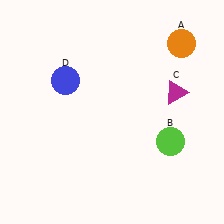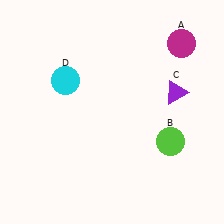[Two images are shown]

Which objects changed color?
A changed from orange to magenta. C changed from magenta to purple. D changed from blue to cyan.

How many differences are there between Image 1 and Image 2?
There are 3 differences between the two images.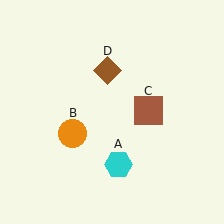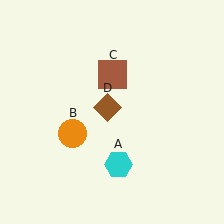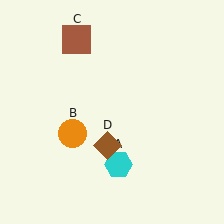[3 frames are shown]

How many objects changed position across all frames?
2 objects changed position: brown square (object C), brown diamond (object D).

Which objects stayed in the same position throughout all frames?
Cyan hexagon (object A) and orange circle (object B) remained stationary.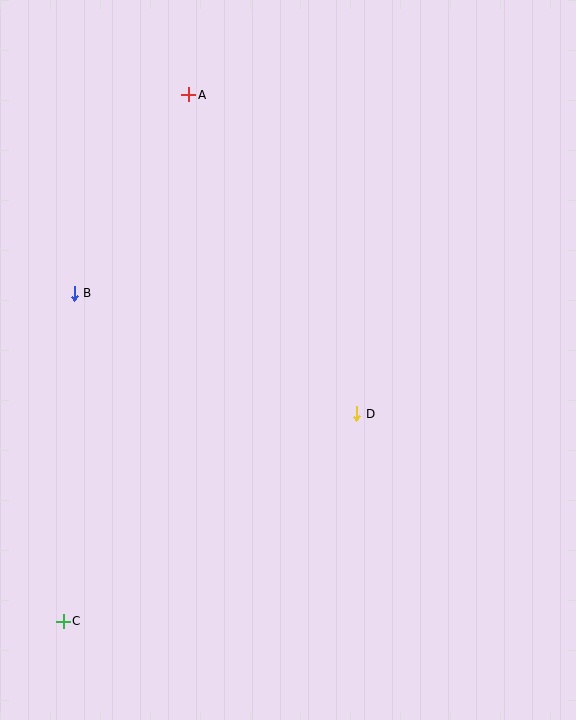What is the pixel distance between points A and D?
The distance between A and D is 361 pixels.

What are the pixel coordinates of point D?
Point D is at (357, 414).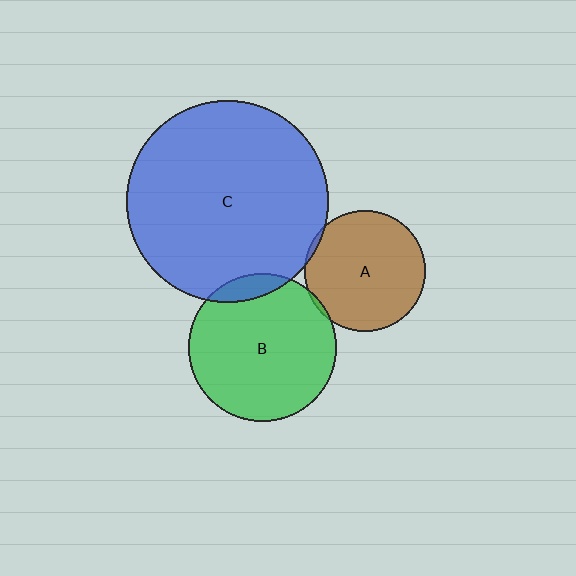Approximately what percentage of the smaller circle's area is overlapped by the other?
Approximately 5%.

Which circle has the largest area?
Circle C (blue).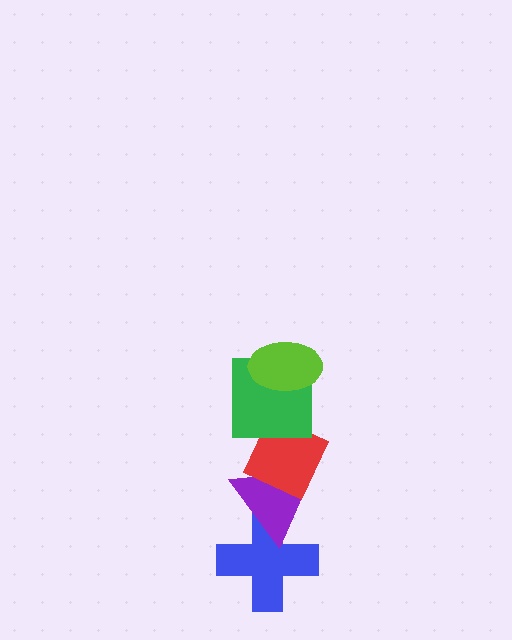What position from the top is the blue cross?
The blue cross is 5th from the top.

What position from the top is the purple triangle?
The purple triangle is 4th from the top.